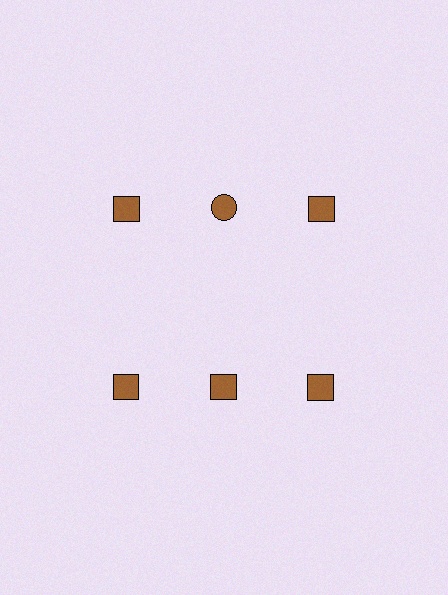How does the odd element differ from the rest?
It has a different shape: circle instead of square.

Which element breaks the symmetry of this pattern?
The brown circle in the top row, second from left column breaks the symmetry. All other shapes are brown squares.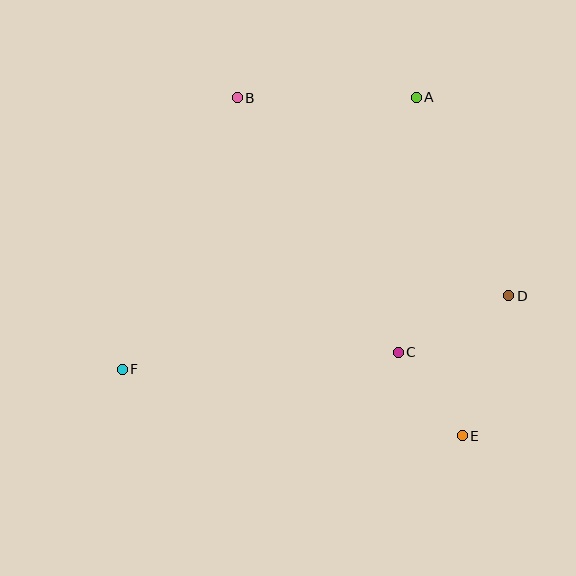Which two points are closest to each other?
Points C and E are closest to each other.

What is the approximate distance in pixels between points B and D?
The distance between B and D is approximately 336 pixels.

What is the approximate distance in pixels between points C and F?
The distance between C and F is approximately 277 pixels.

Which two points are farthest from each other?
Points B and E are farthest from each other.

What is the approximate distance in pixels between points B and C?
The distance between B and C is approximately 301 pixels.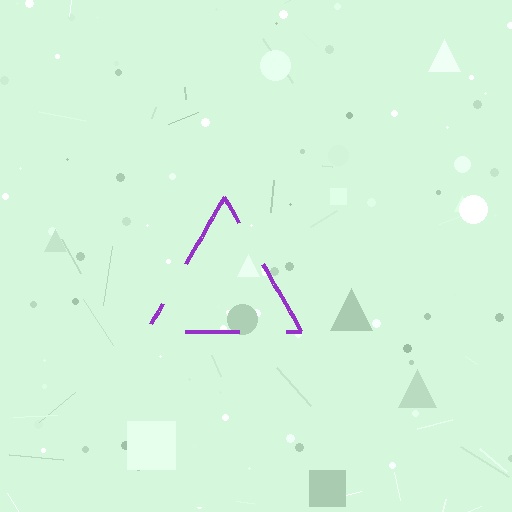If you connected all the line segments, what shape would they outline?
They would outline a triangle.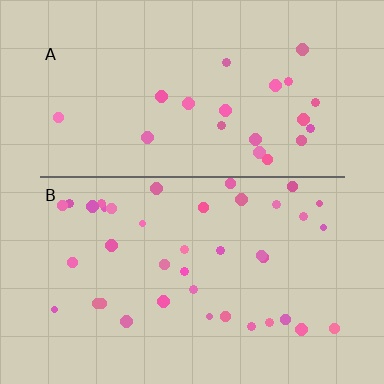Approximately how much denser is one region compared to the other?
Approximately 1.8× — region B over region A.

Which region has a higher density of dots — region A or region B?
B (the bottom).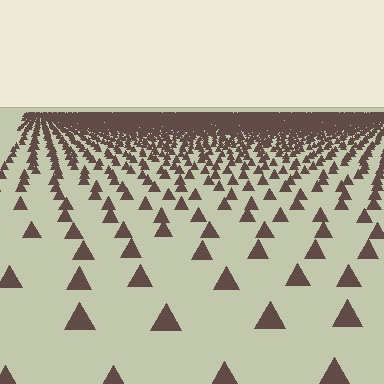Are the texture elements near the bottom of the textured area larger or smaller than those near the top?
Larger. Near the bottom, elements are closer to the viewer and appear at a bigger on-screen size.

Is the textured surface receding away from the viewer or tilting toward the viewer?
The surface is receding away from the viewer. Texture elements get smaller and denser toward the top.